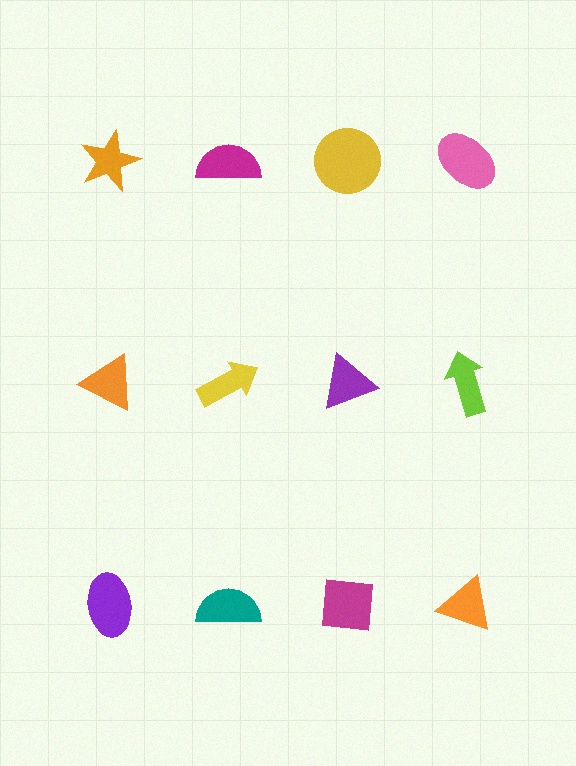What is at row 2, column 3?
A purple triangle.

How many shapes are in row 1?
4 shapes.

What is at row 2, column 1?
An orange triangle.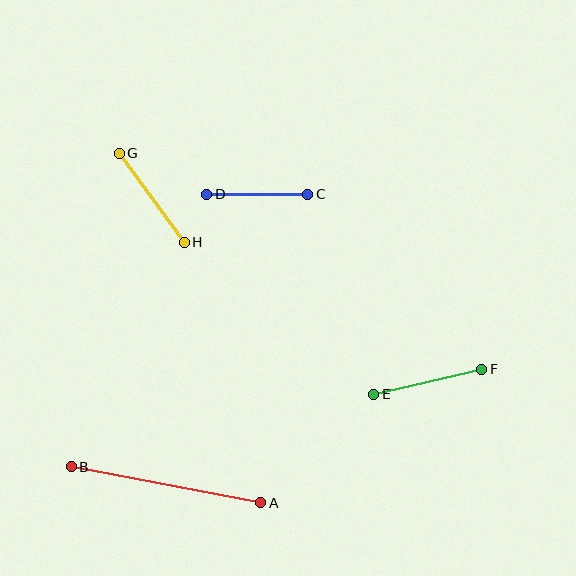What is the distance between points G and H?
The distance is approximately 110 pixels.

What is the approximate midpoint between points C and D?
The midpoint is at approximately (257, 194) pixels.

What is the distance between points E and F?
The distance is approximately 111 pixels.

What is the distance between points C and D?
The distance is approximately 101 pixels.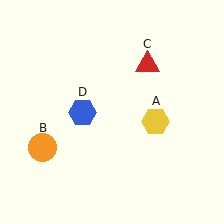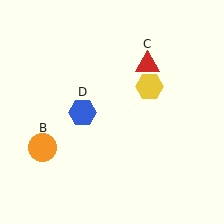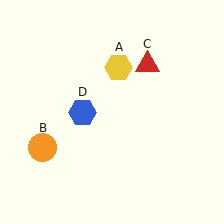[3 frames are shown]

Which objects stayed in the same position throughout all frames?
Orange circle (object B) and red triangle (object C) and blue hexagon (object D) remained stationary.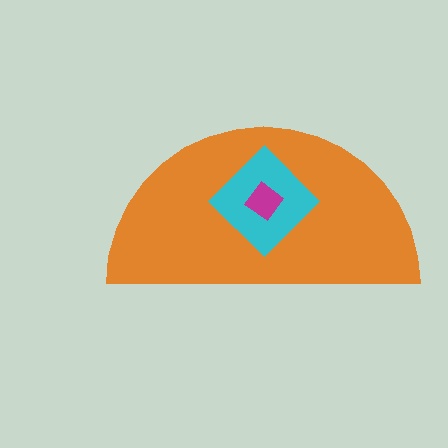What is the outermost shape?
The orange semicircle.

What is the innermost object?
The magenta diamond.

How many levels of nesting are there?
3.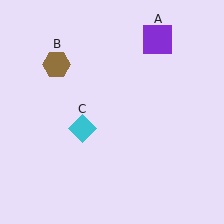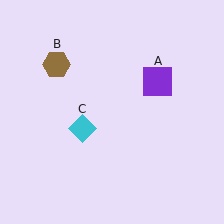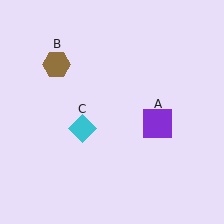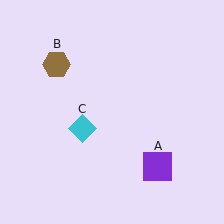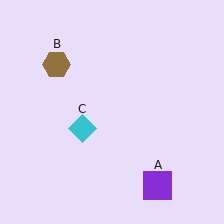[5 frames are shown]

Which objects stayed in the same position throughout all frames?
Brown hexagon (object B) and cyan diamond (object C) remained stationary.